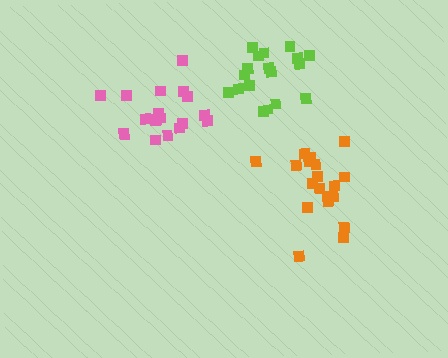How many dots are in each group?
Group 1: 19 dots, Group 2: 19 dots, Group 3: 18 dots (56 total).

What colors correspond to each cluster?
The clusters are colored: orange, pink, lime.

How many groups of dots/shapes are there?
There are 3 groups.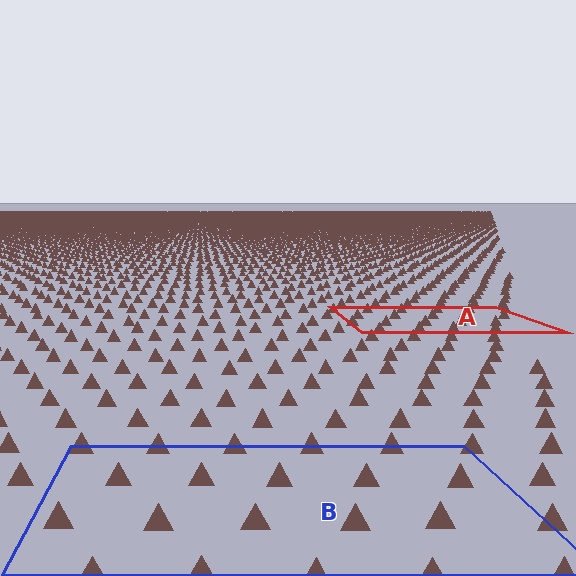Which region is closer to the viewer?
Region B is closer. The texture elements there are larger and more spread out.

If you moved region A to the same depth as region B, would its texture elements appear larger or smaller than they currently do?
They would appear larger. At a closer depth, the same texture elements are projected at a bigger on-screen size.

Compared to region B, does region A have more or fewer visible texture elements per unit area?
Region A has more texture elements per unit area — they are packed more densely because it is farther away.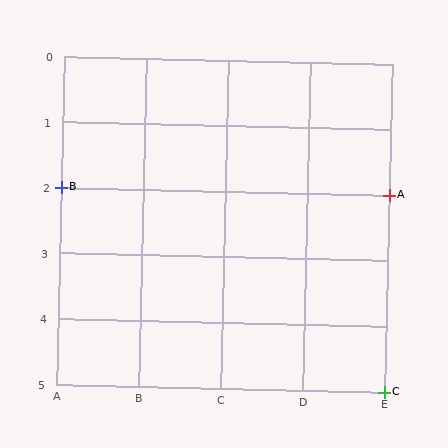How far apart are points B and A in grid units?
Points B and A are 4 columns apart.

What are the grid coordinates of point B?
Point B is at grid coordinates (A, 2).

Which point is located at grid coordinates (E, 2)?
Point A is at (E, 2).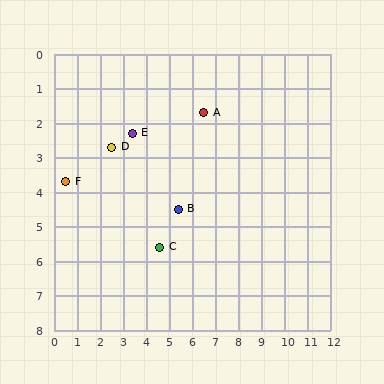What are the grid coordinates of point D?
Point D is at approximately (2.5, 2.7).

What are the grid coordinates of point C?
Point C is at approximately (4.6, 5.6).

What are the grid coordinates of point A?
Point A is at approximately (6.5, 1.7).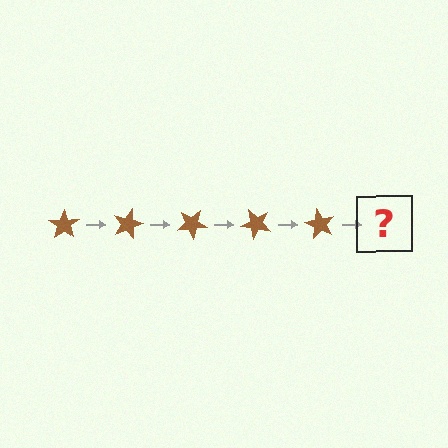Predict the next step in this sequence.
The next step is a brown star rotated 75 degrees.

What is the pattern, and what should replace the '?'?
The pattern is that the star rotates 15 degrees each step. The '?' should be a brown star rotated 75 degrees.